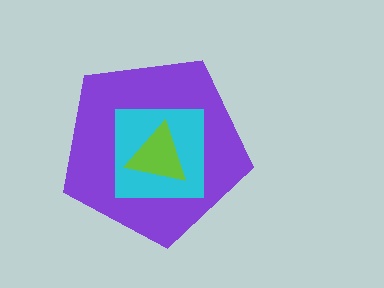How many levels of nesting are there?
3.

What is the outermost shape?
The purple pentagon.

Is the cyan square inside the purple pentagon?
Yes.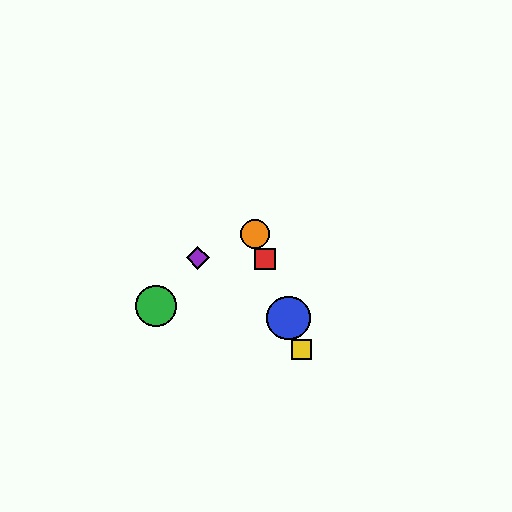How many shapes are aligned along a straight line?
4 shapes (the red square, the blue circle, the yellow square, the orange circle) are aligned along a straight line.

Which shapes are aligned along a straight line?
The red square, the blue circle, the yellow square, the orange circle are aligned along a straight line.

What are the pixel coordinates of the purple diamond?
The purple diamond is at (198, 258).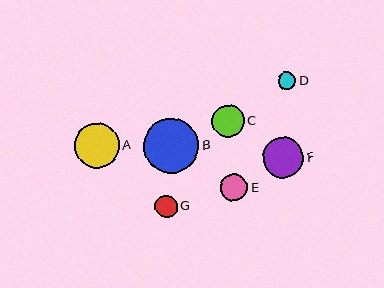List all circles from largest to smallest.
From largest to smallest: B, A, F, C, E, G, D.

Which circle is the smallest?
Circle D is the smallest with a size of approximately 17 pixels.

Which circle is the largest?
Circle B is the largest with a size of approximately 55 pixels.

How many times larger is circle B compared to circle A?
Circle B is approximately 1.2 times the size of circle A.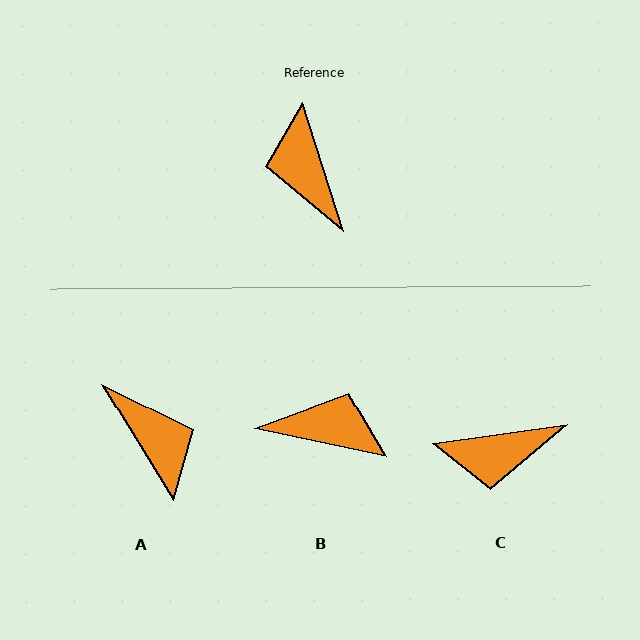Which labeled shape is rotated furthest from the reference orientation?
A, about 166 degrees away.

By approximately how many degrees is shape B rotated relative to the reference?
Approximately 120 degrees clockwise.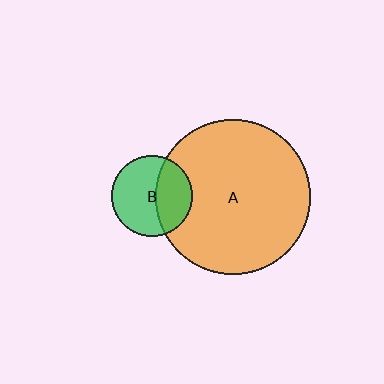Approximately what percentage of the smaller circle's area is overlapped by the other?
Approximately 40%.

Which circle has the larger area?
Circle A (orange).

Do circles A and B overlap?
Yes.